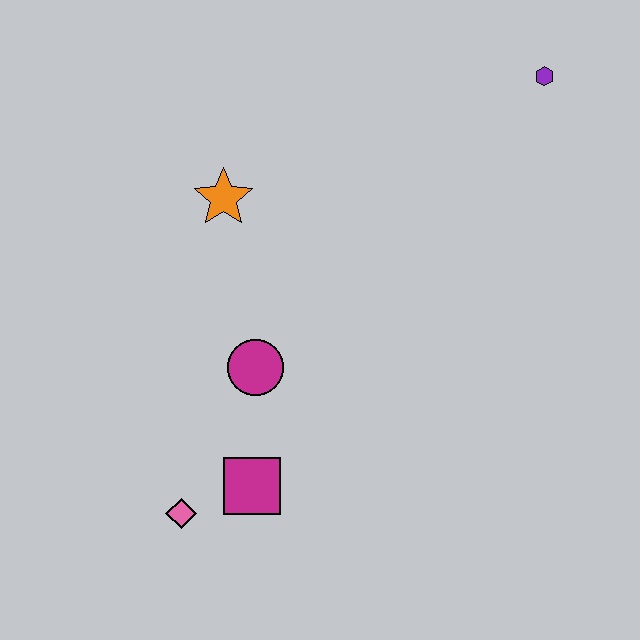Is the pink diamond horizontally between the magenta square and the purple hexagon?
No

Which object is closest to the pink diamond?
The magenta square is closest to the pink diamond.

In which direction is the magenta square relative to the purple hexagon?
The magenta square is below the purple hexagon.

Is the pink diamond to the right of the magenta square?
No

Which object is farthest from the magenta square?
The purple hexagon is farthest from the magenta square.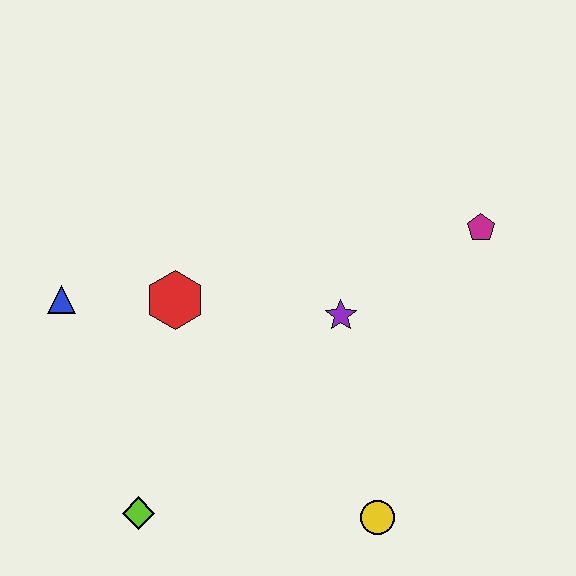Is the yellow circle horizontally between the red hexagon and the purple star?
No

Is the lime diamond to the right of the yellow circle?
No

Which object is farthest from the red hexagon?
The magenta pentagon is farthest from the red hexagon.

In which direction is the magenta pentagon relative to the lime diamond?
The magenta pentagon is to the right of the lime diamond.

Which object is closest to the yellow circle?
The purple star is closest to the yellow circle.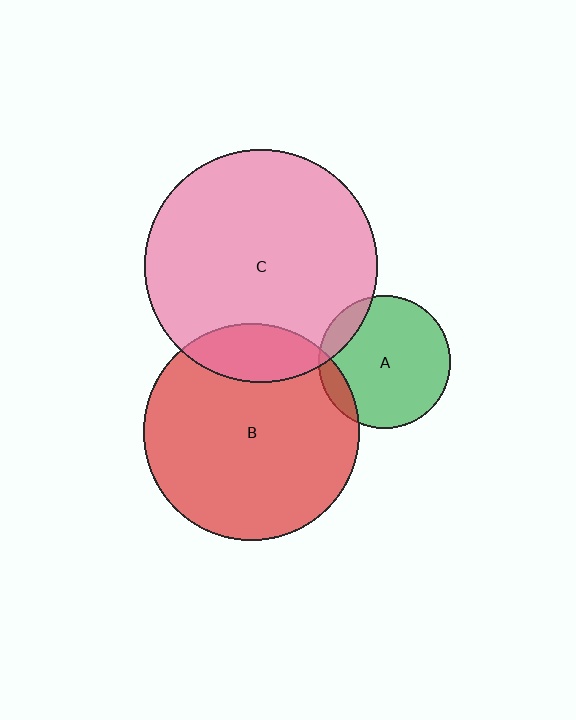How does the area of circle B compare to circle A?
Approximately 2.7 times.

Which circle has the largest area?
Circle C (pink).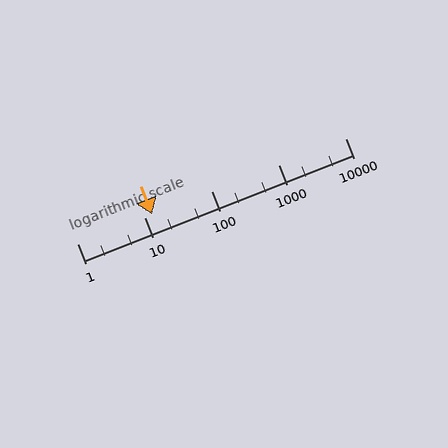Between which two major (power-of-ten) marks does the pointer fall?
The pointer is between 10 and 100.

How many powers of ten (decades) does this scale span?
The scale spans 4 decades, from 1 to 10000.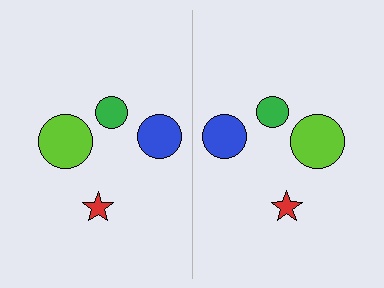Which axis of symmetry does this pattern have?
The pattern has a vertical axis of symmetry running through the center of the image.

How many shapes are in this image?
There are 8 shapes in this image.